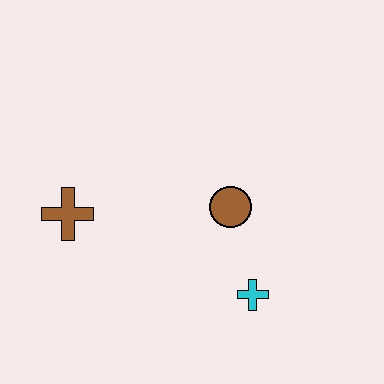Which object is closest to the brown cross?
The brown circle is closest to the brown cross.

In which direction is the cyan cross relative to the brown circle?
The cyan cross is below the brown circle.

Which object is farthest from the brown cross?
The cyan cross is farthest from the brown cross.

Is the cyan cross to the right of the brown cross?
Yes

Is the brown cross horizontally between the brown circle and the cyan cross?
No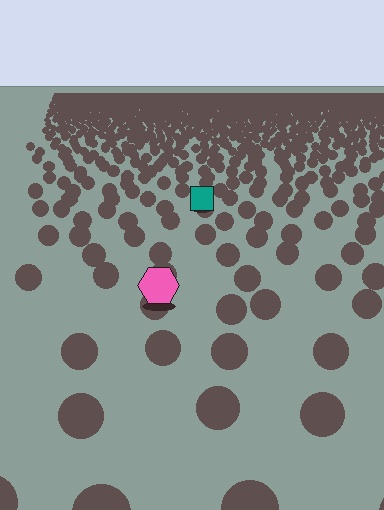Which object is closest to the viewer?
The pink hexagon is closest. The texture marks near it are larger and more spread out.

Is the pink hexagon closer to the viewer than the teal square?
Yes. The pink hexagon is closer — you can tell from the texture gradient: the ground texture is coarser near it.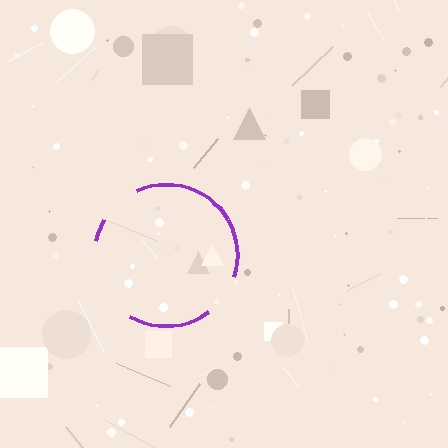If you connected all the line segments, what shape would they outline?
They would outline a circle.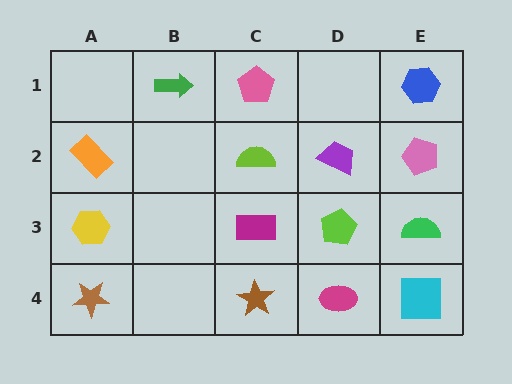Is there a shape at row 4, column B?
No, that cell is empty.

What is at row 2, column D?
A purple trapezoid.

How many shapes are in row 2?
4 shapes.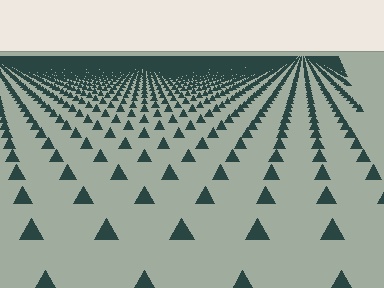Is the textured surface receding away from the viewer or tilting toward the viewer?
The surface is receding away from the viewer. Texture elements get smaller and denser toward the top.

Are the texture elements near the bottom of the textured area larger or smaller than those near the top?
Larger. Near the bottom, elements are closer to the viewer and appear at a bigger on-screen size.